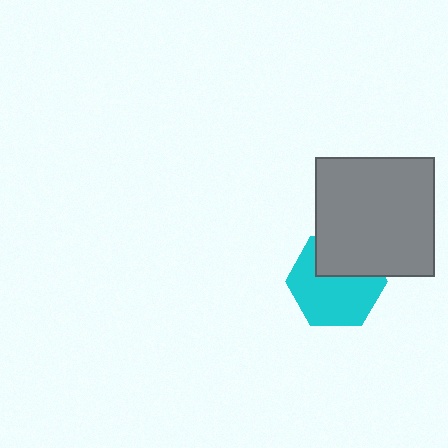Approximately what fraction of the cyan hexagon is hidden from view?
Roughly 35% of the cyan hexagon is hidden behind the gray square.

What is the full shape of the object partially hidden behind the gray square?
The partially hidden object is a cyan hexagon.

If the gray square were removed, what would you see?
You would see the complete cyan hexagon.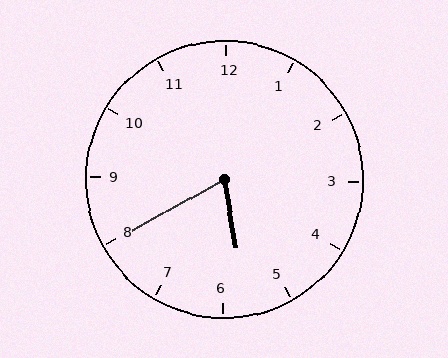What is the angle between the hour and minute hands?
Approximately 70 degrees.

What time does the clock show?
5:40.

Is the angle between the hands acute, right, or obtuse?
It is acute.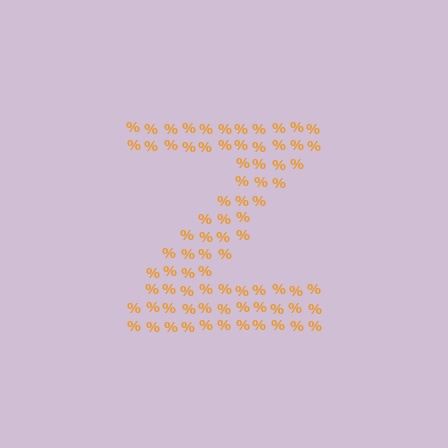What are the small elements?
The small elements are percent signs.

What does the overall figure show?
The overall figure shows the letter Z.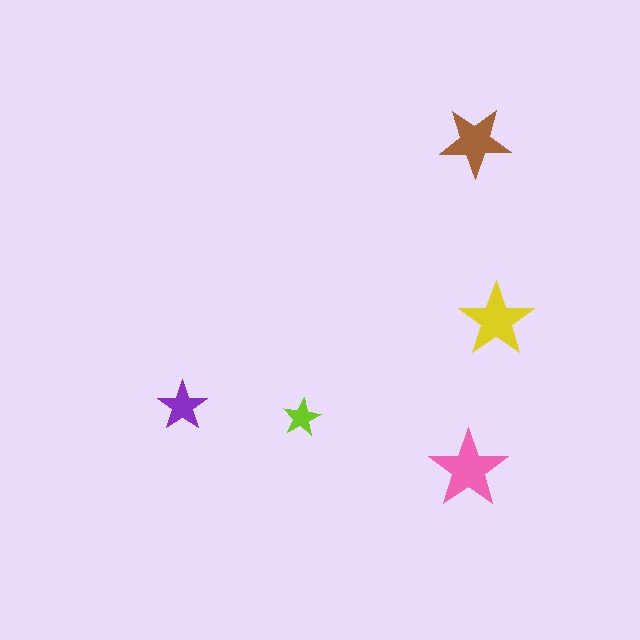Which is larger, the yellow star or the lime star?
The yellow one.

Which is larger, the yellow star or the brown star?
The yellow one.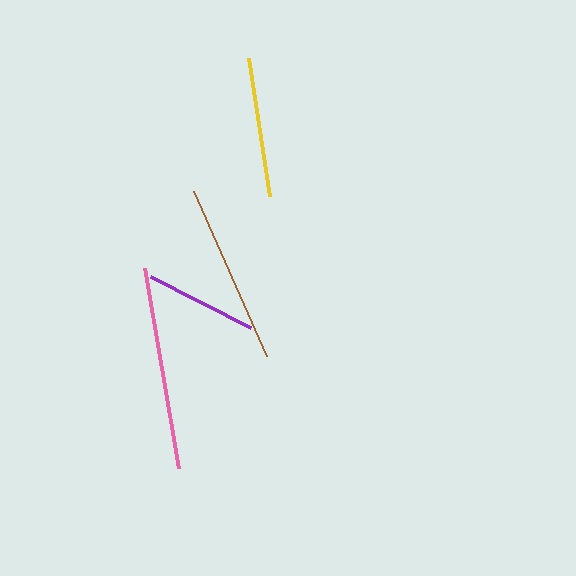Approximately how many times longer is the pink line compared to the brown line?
The pink line is approximately 1.1 times the length of the brown line.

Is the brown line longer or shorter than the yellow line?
The brown line is longer than the yellow line.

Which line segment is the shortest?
The purple line is the shortest at approximately 112 pixels.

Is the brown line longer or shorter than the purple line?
The brown line is longer than the purple line.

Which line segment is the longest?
The pink line is the longest at approximately 203 pixels.